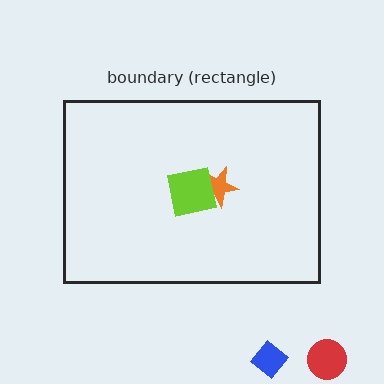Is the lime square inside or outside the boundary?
Inside.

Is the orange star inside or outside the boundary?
Inside.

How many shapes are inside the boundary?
2 inside, 2 outside.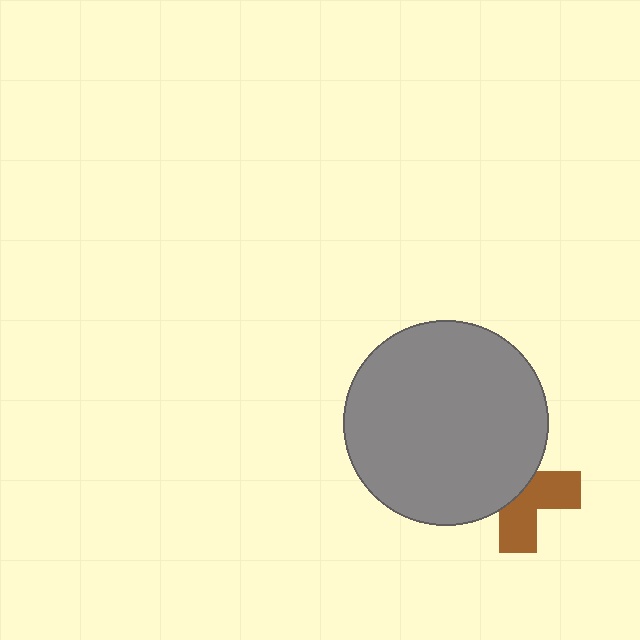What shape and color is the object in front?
The object in front is a gray circle.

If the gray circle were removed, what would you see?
You would see the complete brown cross.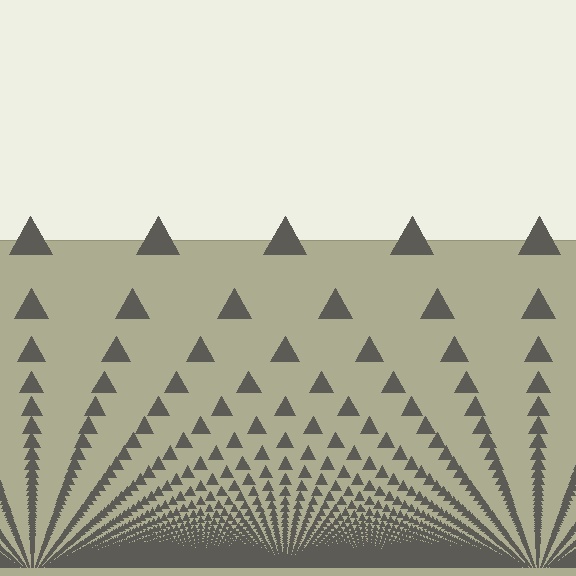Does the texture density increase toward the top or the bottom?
Density increases toward the bottom.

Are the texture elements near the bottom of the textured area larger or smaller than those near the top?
Smaller. The gradient is inverted — elements near the bottom are smaller and denser.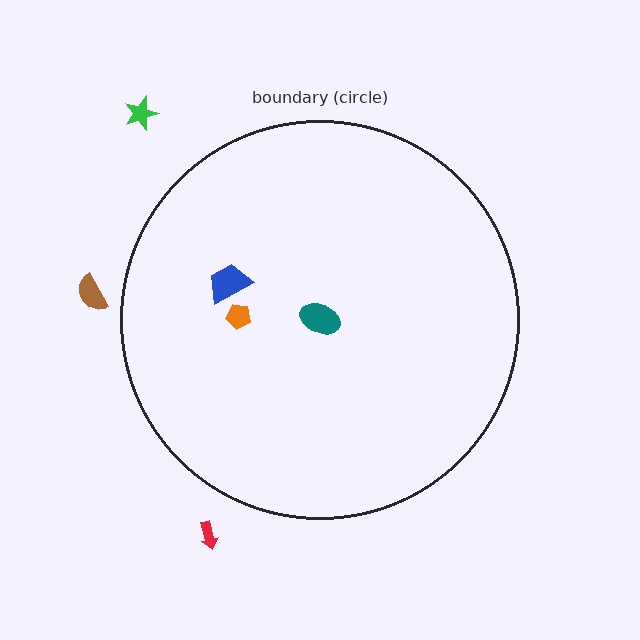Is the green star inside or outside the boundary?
Outside.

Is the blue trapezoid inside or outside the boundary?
Inside.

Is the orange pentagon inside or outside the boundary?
Inside.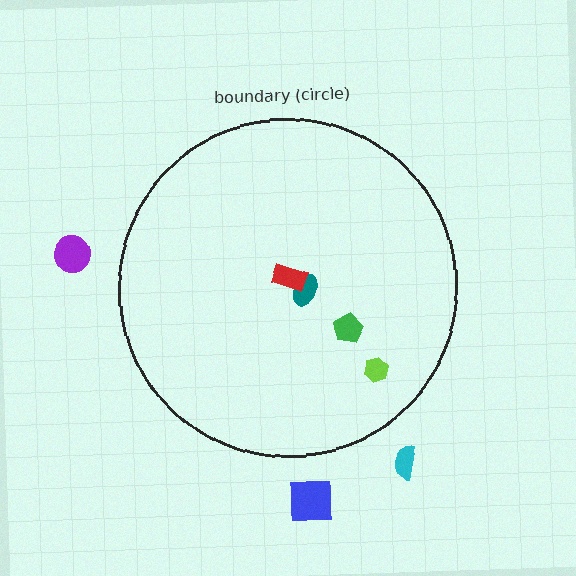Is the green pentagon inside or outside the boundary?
Inside.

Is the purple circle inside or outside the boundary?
Outside.